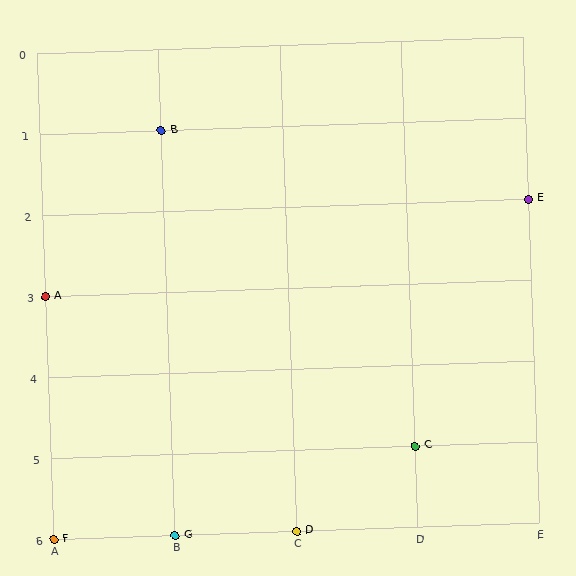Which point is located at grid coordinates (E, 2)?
Point E is at (E, 2).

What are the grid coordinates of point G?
Point G is at grid coordinates (B, 6).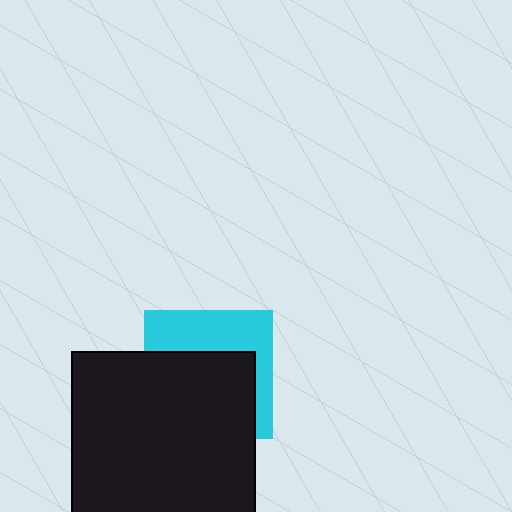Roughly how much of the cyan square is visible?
A small part of it is visible (roughly 42%).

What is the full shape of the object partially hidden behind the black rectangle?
The partially hidden object is a cyan square.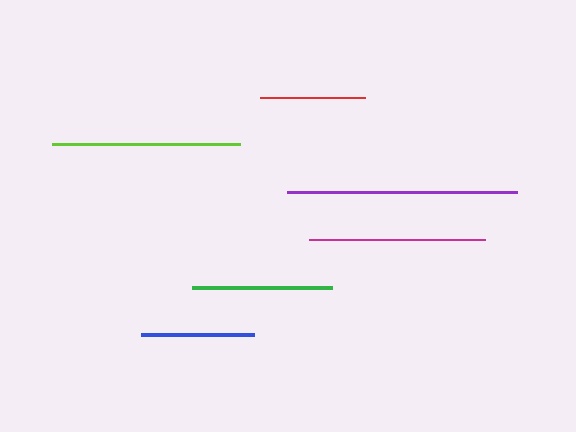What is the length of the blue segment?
The blue segment is approximately 114 pixels long.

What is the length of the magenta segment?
The magenta segment is approximately 176 pixels long.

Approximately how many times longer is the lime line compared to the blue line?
The lime line is approximately 1.7 times the length of the blue line.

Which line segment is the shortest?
The red line is the shortest at approximately 105 pixels.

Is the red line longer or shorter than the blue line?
The blue line is longer than the red line.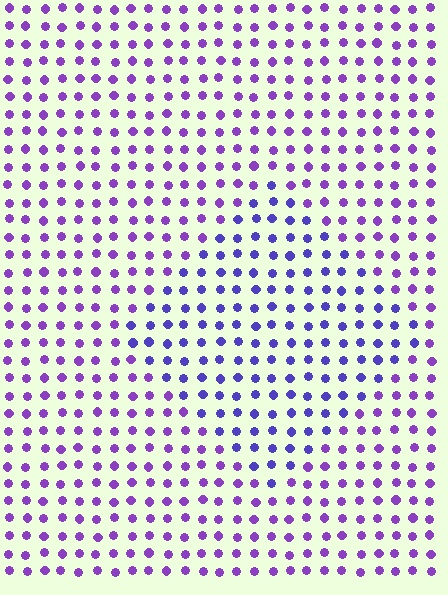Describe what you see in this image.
The image is filled with small purple elements in a uniform arrangement. A diamond-shaped region is visible where the elements are tinted to a slightly different hue, forming a subtle color boundary.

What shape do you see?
I see a diamond.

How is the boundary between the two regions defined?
The boundary is defined purely by a slight shift in hue (about 28 degrees). Spacing, size, and orientation are identical on both sides.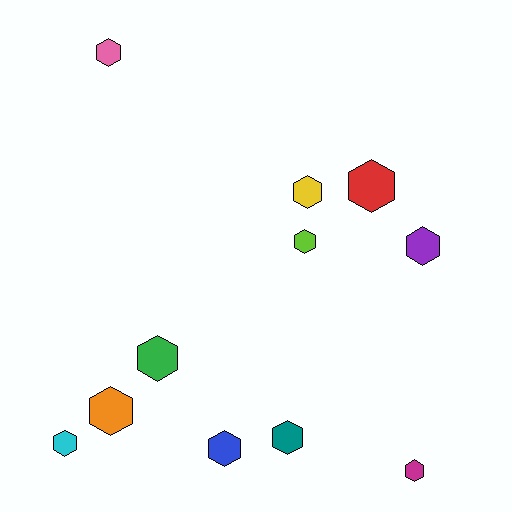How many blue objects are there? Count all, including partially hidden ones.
There is 1 blue object.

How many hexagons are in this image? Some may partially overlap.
There are 11 hexagons.